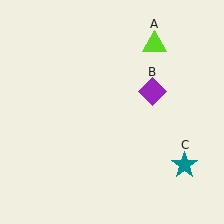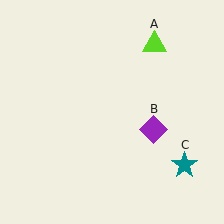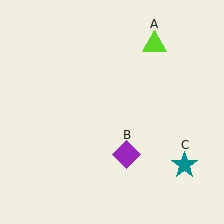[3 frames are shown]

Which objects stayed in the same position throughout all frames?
Lime triangle (object A) and teal star (object C) remained stationary.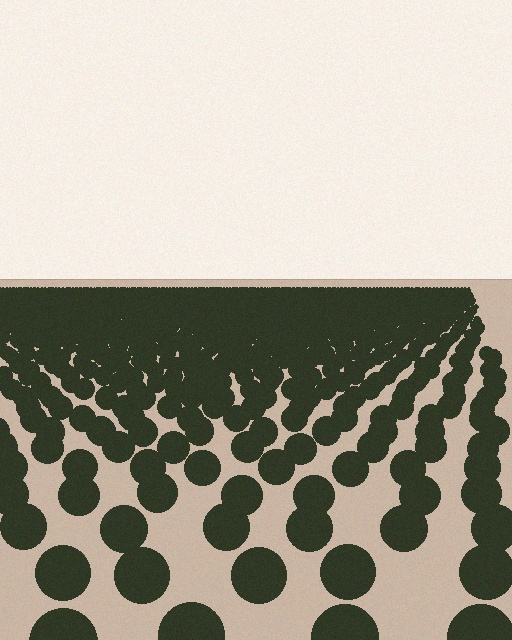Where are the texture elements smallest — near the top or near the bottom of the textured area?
Near the top.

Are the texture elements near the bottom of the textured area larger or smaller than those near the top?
Larger. Near the bottom, elements are closer to the viewer and appear at a bigger on-screen size.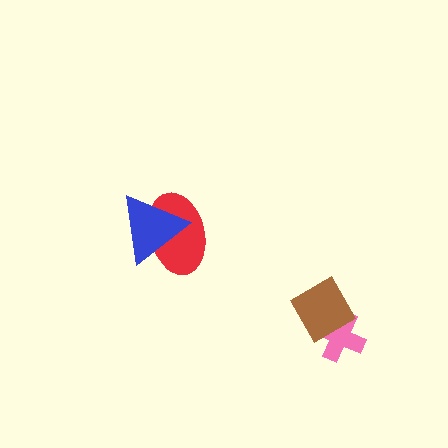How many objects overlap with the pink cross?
1 object overlaps with the pink cross.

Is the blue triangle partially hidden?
No, no other shape covers it.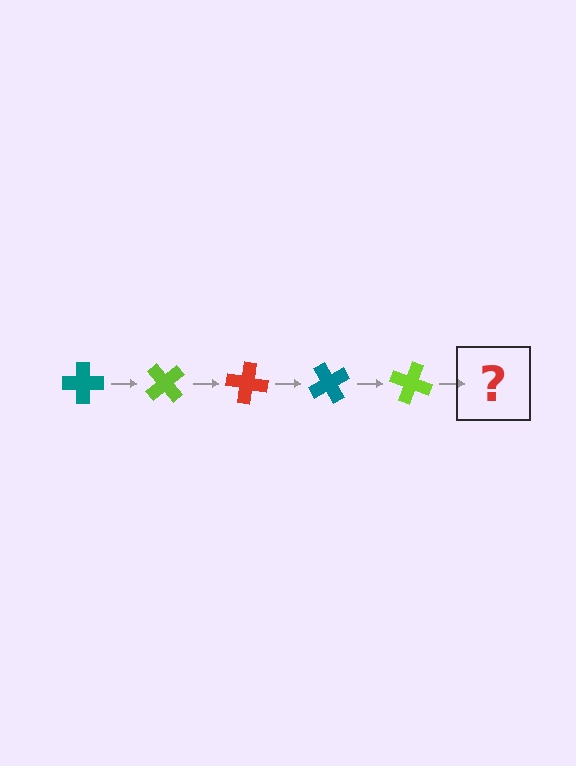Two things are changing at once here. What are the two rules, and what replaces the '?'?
The two rules are that it rotates 50 degrees each step and the color cycles through teal, lime, and red. The '?' should be a red cross, rotated 250 degrees from the start.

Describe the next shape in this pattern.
It should be a red cross, rotated 250 degrees from the start.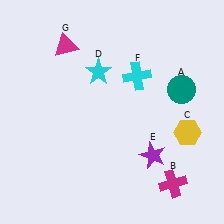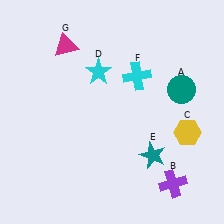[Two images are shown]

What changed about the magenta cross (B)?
In Image 1, B is magenta. In Image 2, it changed to purple.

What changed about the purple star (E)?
In Image 1, E is purple. In Image 2, it changed to teal.